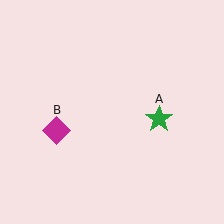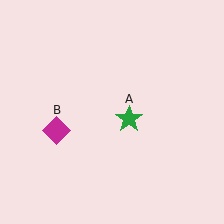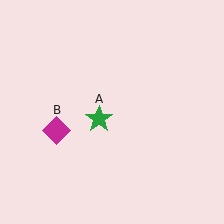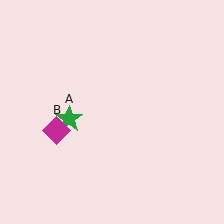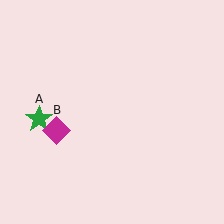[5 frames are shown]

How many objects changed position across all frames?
1 object changed position: green star (object A).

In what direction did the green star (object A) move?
The green star (object A) moved left.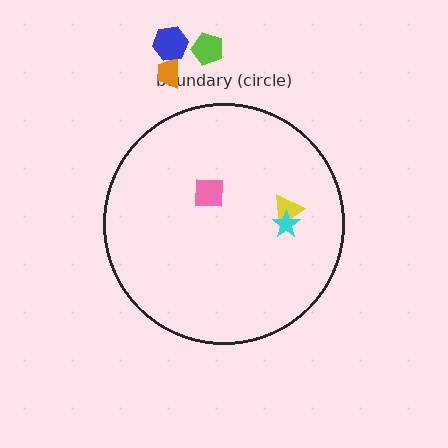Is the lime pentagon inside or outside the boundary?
Outside.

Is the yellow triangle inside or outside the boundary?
Inside.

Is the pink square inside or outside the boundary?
Inside.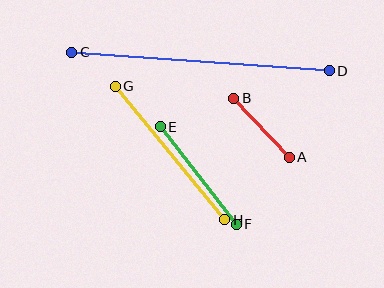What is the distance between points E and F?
The distance is approximately 124 pixels.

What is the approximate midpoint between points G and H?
The midpoint is at approximately (170, 153) pixels.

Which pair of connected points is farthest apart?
Points C and D are farthest apart.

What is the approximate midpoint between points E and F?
The midpoint is at approximately (198, 176) pixels.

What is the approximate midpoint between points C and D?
The midpoint is at approximately (201, 62) pixels.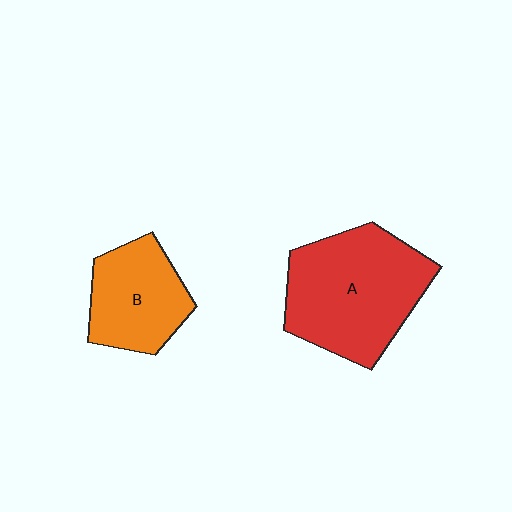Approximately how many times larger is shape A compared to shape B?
Approximately 1.6 times.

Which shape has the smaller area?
Shape B (orange).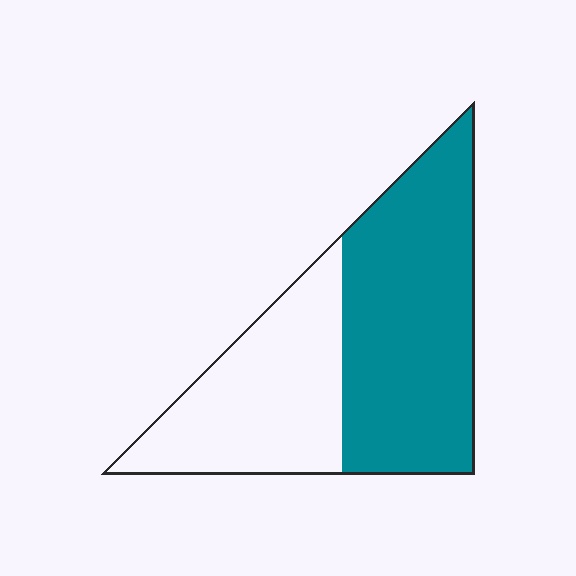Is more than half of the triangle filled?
Yes.